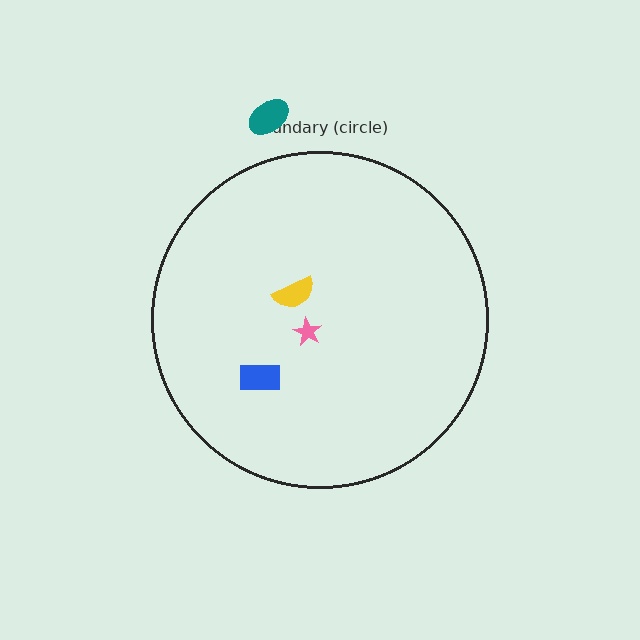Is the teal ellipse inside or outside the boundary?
Outside.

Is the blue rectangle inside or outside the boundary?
Inside.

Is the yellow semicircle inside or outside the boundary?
Inside.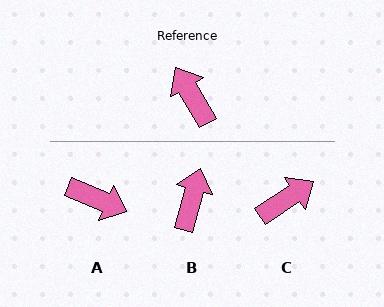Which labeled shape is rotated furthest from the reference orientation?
A, about 143 degrees away.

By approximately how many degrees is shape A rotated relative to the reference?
Approximately 143 degrees clockwise.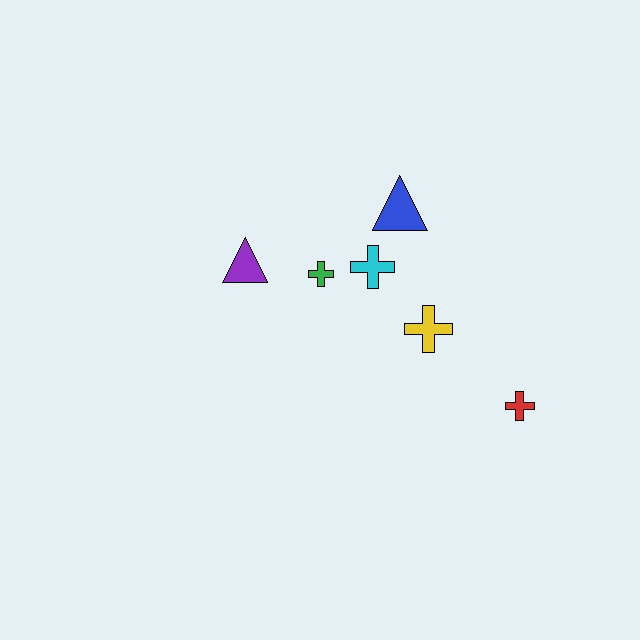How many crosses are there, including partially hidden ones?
There are 4 crosses.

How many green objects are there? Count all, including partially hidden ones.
There is 1 green object.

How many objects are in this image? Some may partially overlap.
There are 6 objects.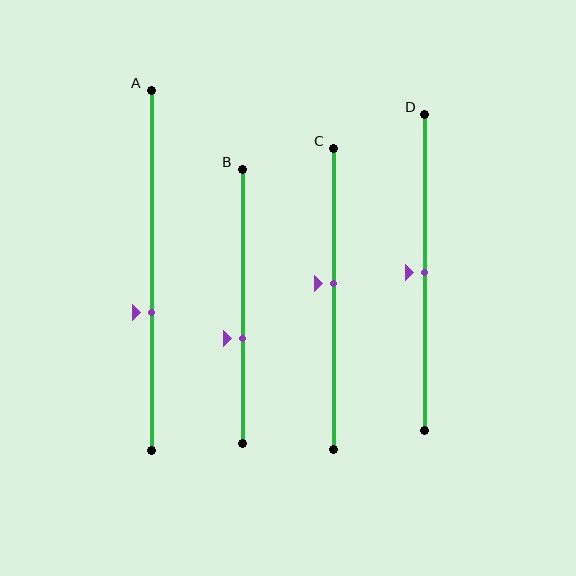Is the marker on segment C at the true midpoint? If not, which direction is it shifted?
No, the marker on segment C is shifted upward by about 5% of the segment length.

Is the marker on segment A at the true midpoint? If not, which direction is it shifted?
No, the marker on segment A is shifted downward by about 12% of the segment length.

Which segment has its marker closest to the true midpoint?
Segment D has its marker closest to the true midpoint.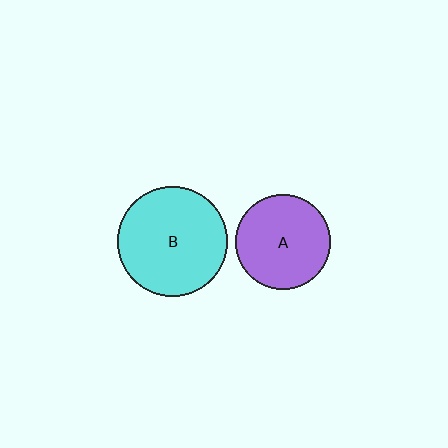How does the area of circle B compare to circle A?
Approximately 1.3 times.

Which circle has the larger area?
Circle B (cyan).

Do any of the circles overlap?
No, none of the circles overlap.